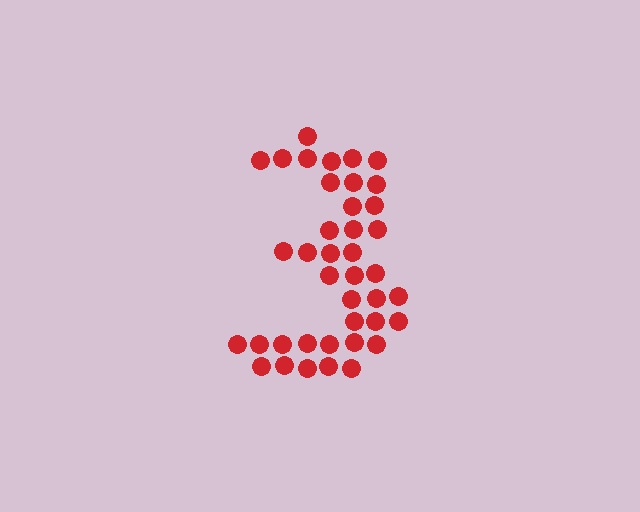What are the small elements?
The small elements are circles.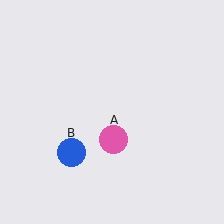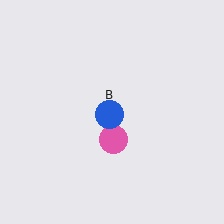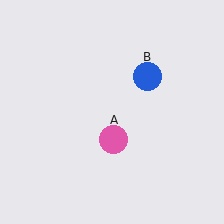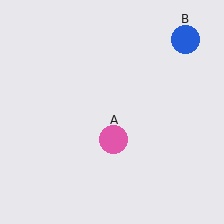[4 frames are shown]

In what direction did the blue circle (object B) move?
The blue circle (object B) moved up and to the right.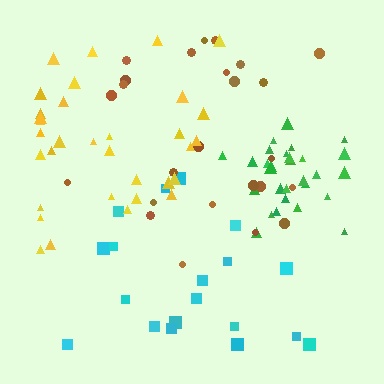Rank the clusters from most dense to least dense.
green, yellow, brown, cyan.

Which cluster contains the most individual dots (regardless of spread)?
Yellow (33).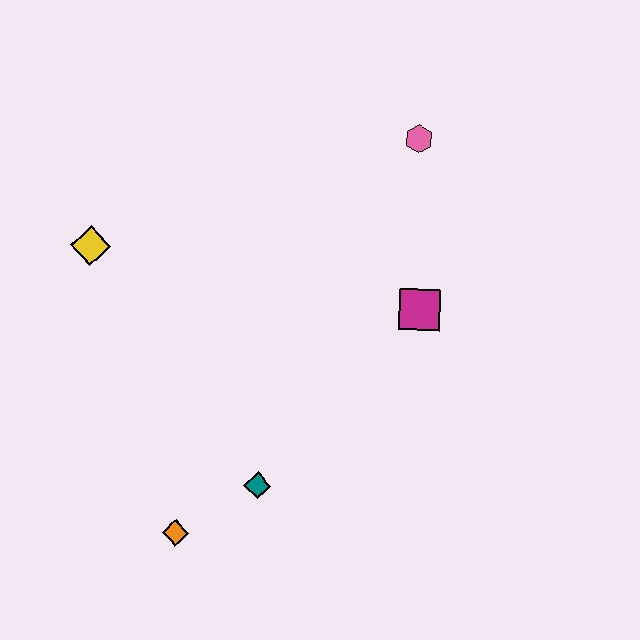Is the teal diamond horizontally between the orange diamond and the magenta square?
Yes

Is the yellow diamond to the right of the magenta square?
No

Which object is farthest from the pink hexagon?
The orange diamond is farthest from the pink hexagon.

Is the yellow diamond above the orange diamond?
Yes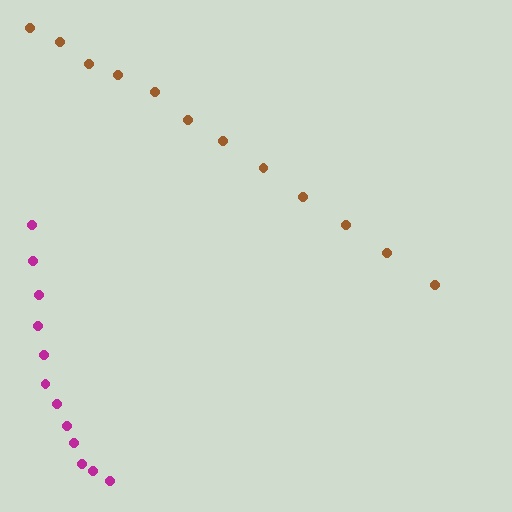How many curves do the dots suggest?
There are 2 distinct paths.